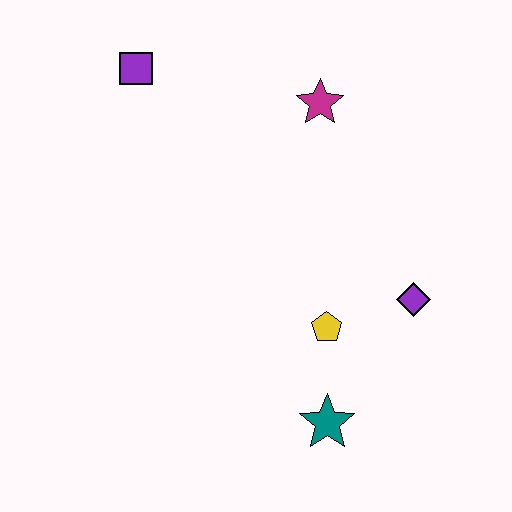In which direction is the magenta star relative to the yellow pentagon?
The magenta star is above the yellow pentagon.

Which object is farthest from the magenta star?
The teal star is farthest from the magenta star.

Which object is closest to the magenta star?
The purple square is closest to the magenta star.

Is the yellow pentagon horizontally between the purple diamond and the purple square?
Yes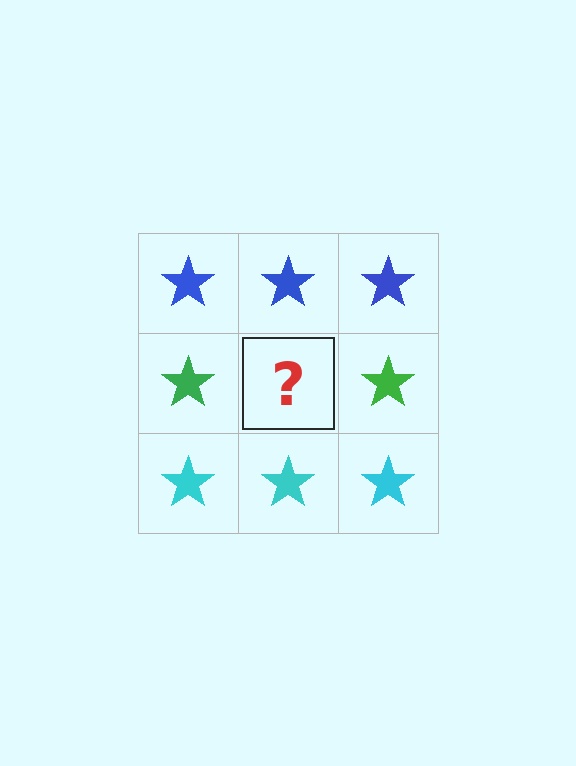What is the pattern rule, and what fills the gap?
The rule is that each row has a consistent color. The gap should be filled with a green star.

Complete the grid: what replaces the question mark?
The question mark should be replaced with a green star.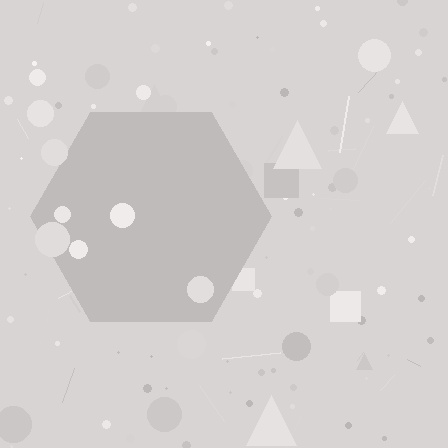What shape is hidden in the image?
A hexagon is hidden in the image.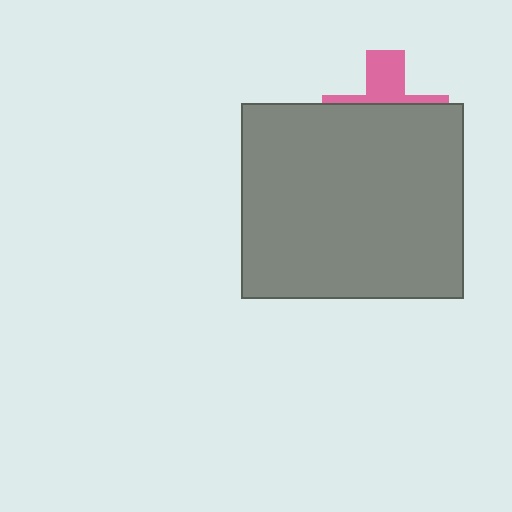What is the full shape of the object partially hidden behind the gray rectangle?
The partially hidden object is a pink cross.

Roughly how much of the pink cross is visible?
A small part of it is visible (roughly 34%).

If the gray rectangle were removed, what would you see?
You would see the complete pink cross.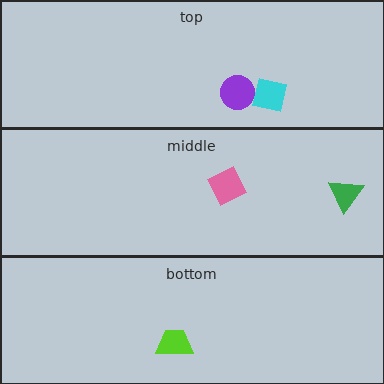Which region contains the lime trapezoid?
The bottom region.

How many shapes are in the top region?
2.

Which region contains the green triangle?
The middle region.